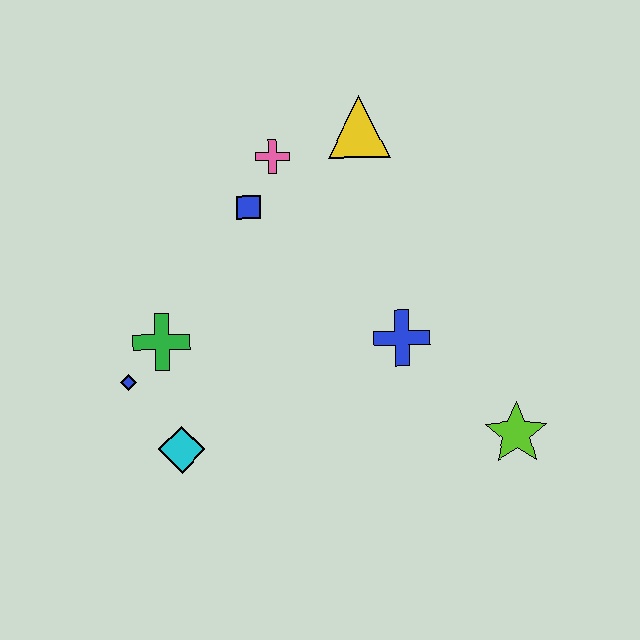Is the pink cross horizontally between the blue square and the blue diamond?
No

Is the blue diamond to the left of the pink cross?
Yes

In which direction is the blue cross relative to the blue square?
The blue cross is to the right of the blue square.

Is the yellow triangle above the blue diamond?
Yes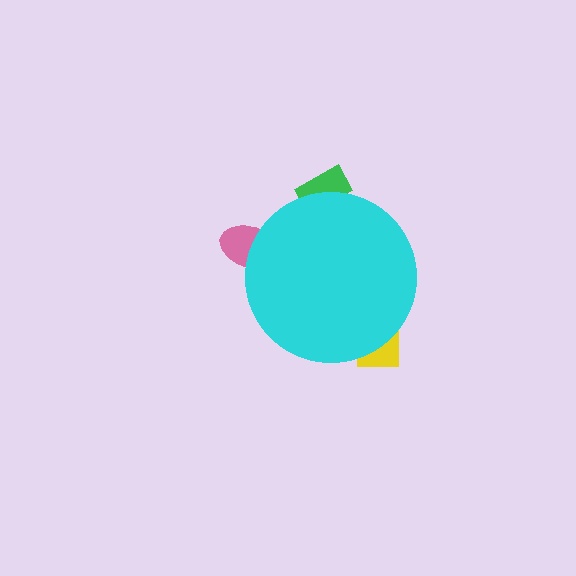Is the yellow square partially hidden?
Yes, the yellow square is partially hidden behind the cyan circle.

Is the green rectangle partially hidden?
Yes, the green rectangle is partially hidden behind the cyan circle.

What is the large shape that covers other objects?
A cyan circle.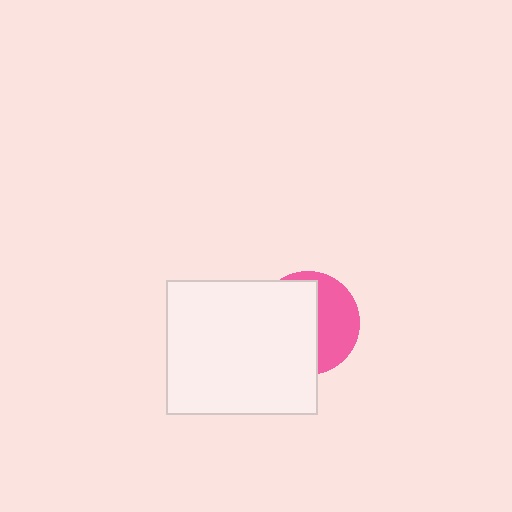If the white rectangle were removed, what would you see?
You would see the complete pink circle.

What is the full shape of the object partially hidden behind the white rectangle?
The partially hidden object is a pink circle.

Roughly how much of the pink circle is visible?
A small part of it is visible (roughly 41%).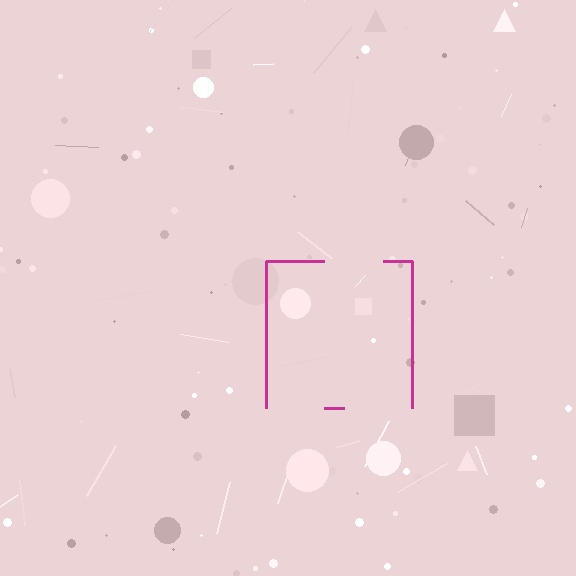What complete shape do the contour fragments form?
The contour fragments form a square.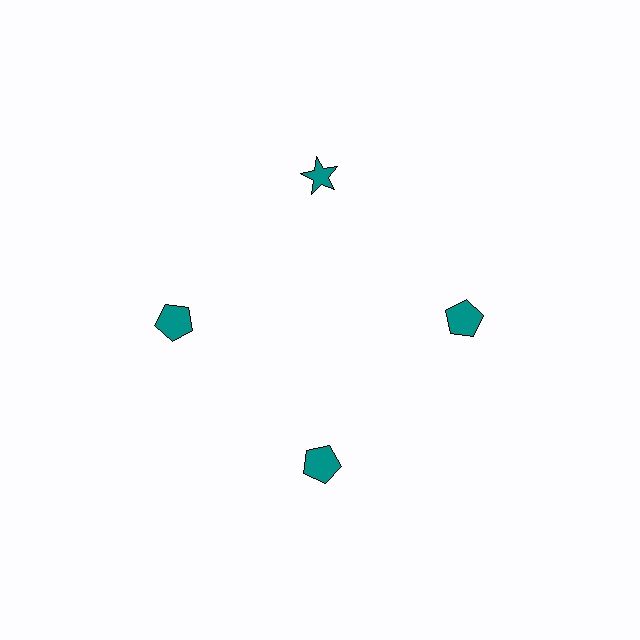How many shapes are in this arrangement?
There are 4 shapes arranged in a ring pattern.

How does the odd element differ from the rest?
It has a different shape: star instead of pentagon.